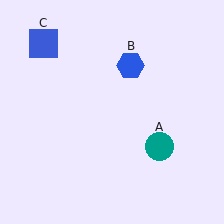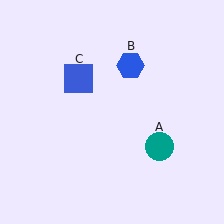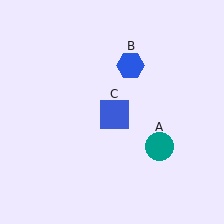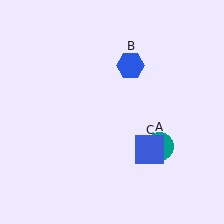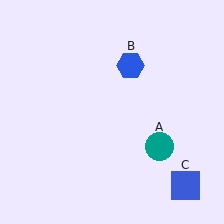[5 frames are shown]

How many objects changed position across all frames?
1 object changed position: blue square (object C).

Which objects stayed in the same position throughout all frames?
Teal circle (object A) and blue hexagon (object B) remained stationary.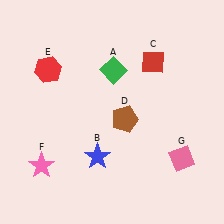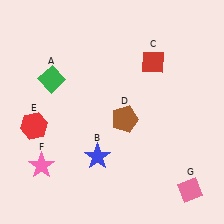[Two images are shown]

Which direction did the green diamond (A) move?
The green diamond (A) moved left.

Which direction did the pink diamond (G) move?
The pink diamond (G) moved down.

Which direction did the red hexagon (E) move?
The red hexagon (E) moved down.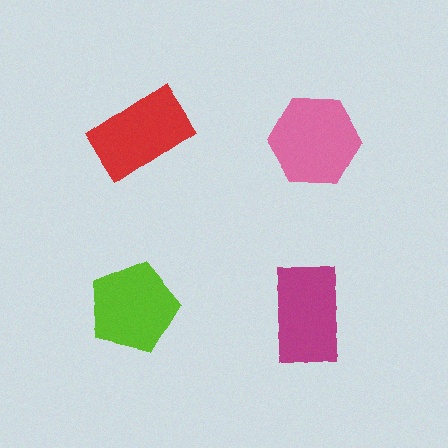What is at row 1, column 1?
A red rectangle.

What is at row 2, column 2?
A magenta rectangle.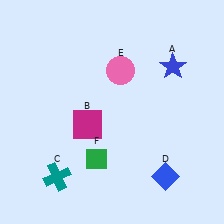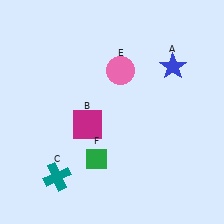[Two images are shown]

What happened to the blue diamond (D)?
The blue diamond (D) was removed in Image 2. It was in the bottom-right area of Image 1.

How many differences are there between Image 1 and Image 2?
There is 1 difference between the two images.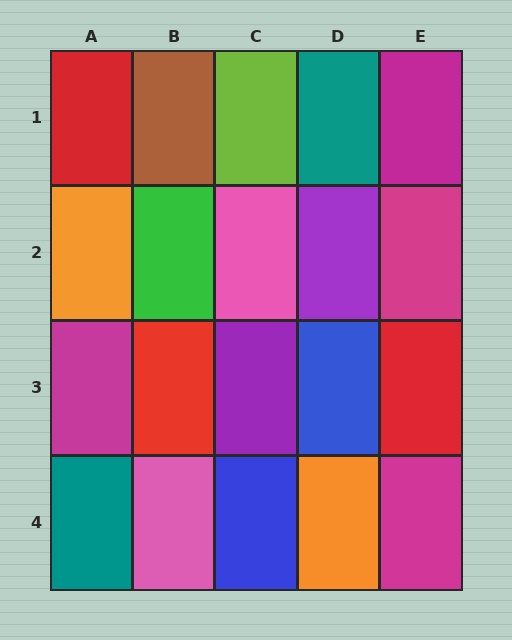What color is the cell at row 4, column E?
Magenta.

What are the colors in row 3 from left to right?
Magenta, red, purple, blue, red.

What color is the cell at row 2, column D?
Purple.